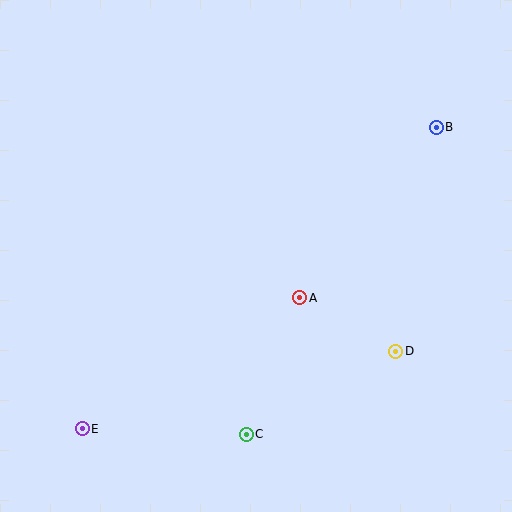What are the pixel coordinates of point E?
Point E is at (82, 429).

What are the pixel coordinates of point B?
Point B is at (436, 127).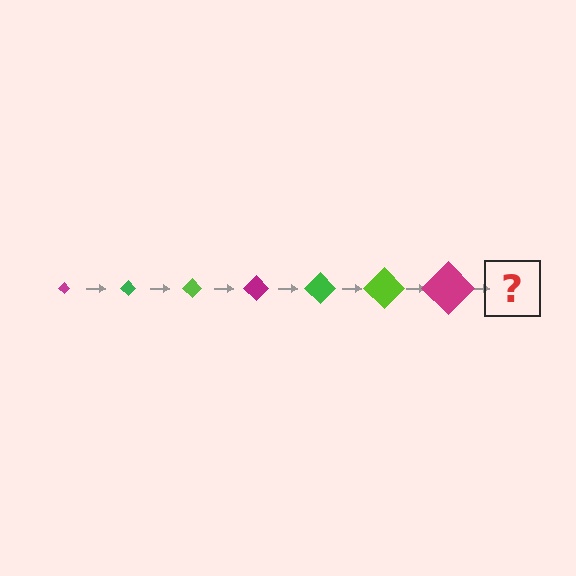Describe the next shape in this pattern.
It should be a green diamond, larger than the previous one.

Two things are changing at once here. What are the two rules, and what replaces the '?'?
The two rules are that the diamond grows larger each step and the color cycles through magenta, green, and lime. The '?' should be a green diamond, larger than the previous one.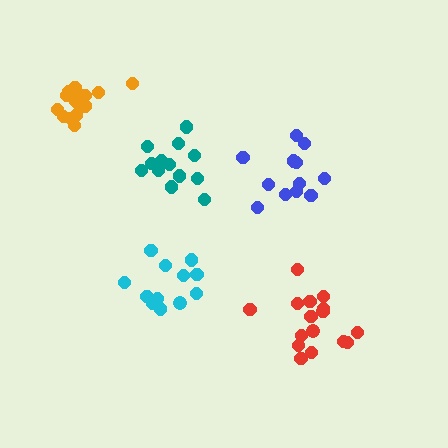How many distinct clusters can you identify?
There are 5 distinct clusters.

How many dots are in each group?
Group 1: 12 dots, Group 2: 13 dots, Group 3: 12 dots, Group 4: 16 dots, Group 5: 15 dots (68 total).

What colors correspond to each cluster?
The clusters are colored: blue, teal, cyan, red, orange.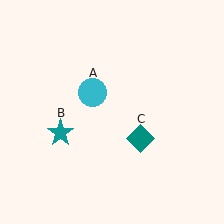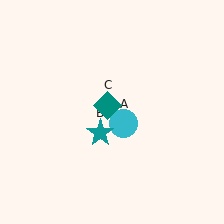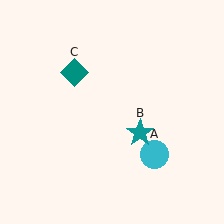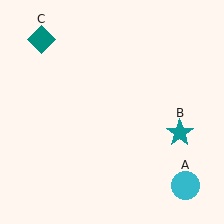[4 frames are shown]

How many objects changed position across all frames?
3 objects changed position: cyan circle (object A), teal star (object B), teal diamond (object C).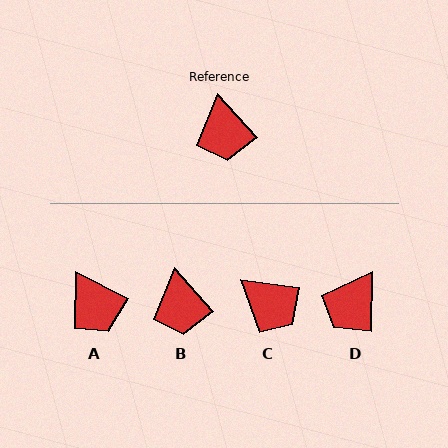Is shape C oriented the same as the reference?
No, it is off by about 41 degrees.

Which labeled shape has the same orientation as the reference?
B.